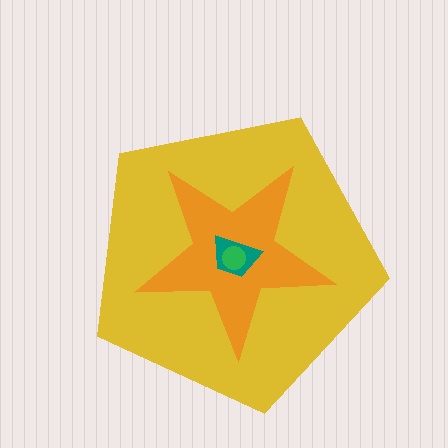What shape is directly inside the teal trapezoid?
The green circle.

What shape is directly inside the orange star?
The teal trapezoid.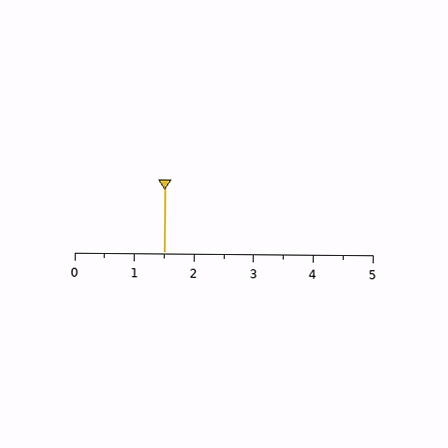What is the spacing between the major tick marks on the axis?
The major ticks are spaced 1 apart.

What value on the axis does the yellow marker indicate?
The marker indicates approximately 1.5.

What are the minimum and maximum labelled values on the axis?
The axis runs from 0 to 5.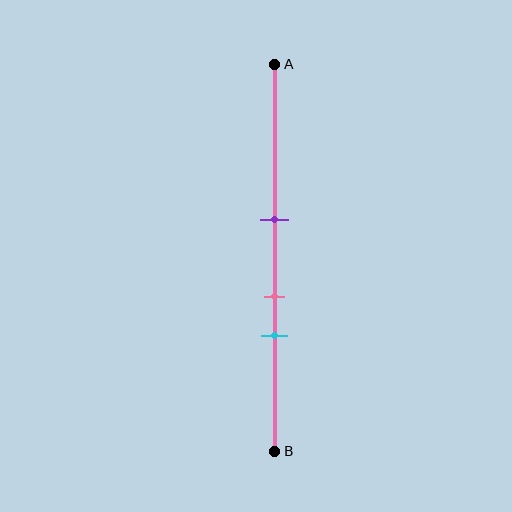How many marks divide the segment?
There are 3 marks dividing the segment.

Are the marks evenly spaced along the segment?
Yes, the marks are approximately evenly spaced.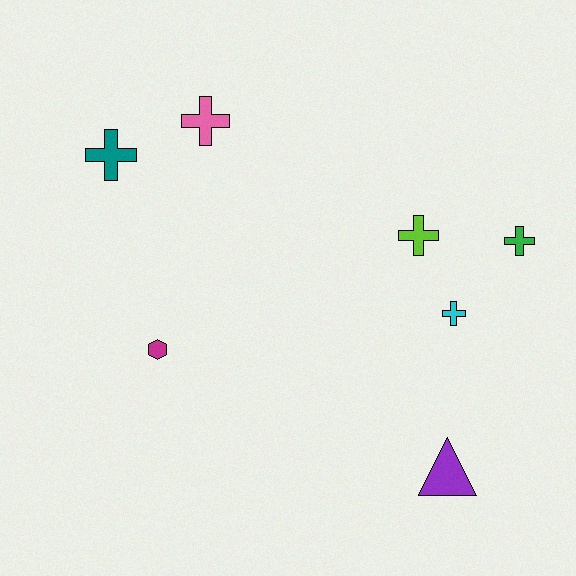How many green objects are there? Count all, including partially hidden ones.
There is 1 green object.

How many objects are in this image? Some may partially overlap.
There are 7 objects.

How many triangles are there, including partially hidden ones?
There is 1 triangle.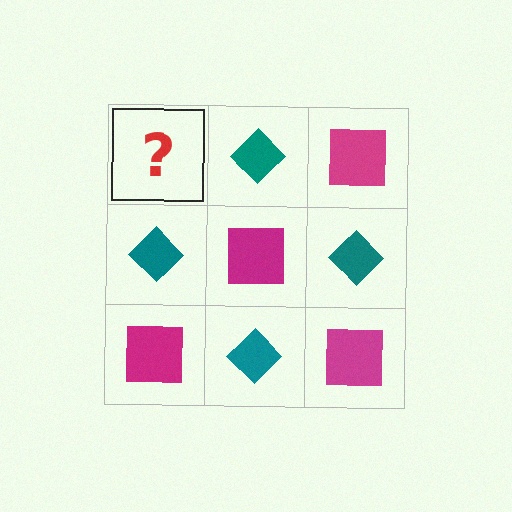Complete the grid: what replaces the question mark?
The question mark should be replaced with a magenta square.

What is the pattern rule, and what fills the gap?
The rule is that it alternates magenta square and teal diamond in a checkerboard pattern. The gap should be filled with a magenta square.